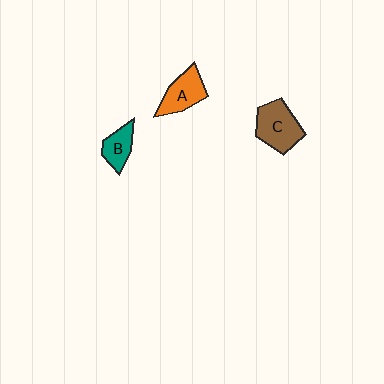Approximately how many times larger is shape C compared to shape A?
Approximately 1.2 times.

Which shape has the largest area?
Shape C (brown).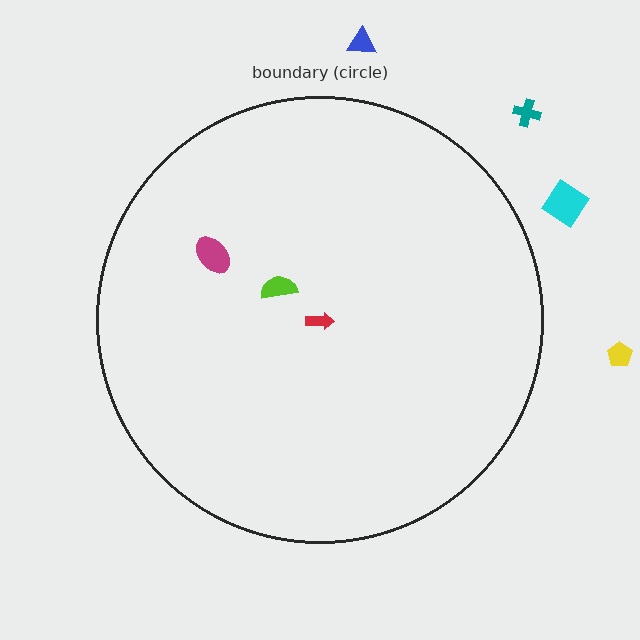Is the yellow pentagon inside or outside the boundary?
Outside.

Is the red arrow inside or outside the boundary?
Inside.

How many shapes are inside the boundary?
3 inside, 4 outside.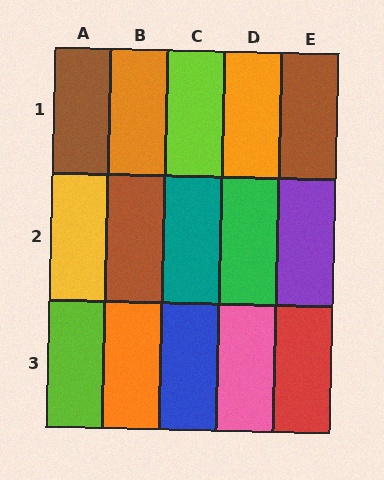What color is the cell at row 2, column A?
Yellow.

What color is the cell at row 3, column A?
Lime.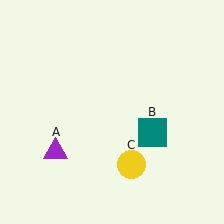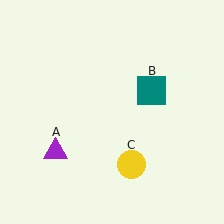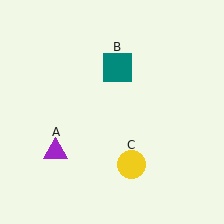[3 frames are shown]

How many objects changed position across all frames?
1 object changed position: teal square (object B).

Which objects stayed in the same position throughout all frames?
Purple triangle (object A) and yellow circle (object C) remained stationary.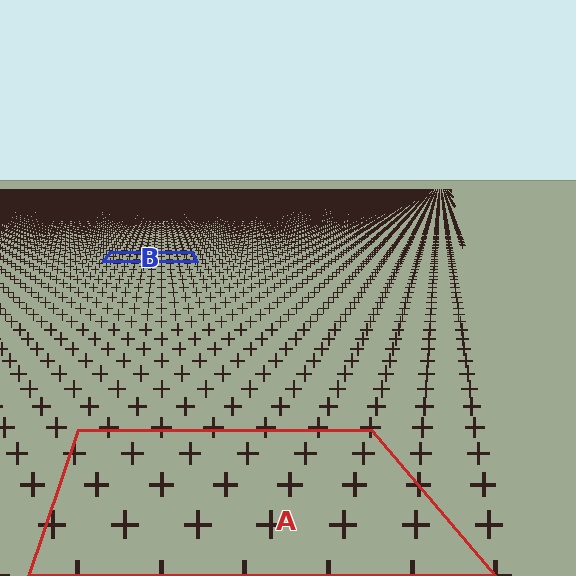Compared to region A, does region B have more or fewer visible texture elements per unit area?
Region B has more texture elements per unit area — they are packed more densely because it is farther away.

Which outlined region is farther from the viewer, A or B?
Region B is farther from the viewer — the texture elements inside it appear smaller and more densely packed.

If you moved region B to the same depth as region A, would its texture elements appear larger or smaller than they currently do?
They would appear larger. At a closer depth, the same texture elements are projected at a bigger on-screen size.